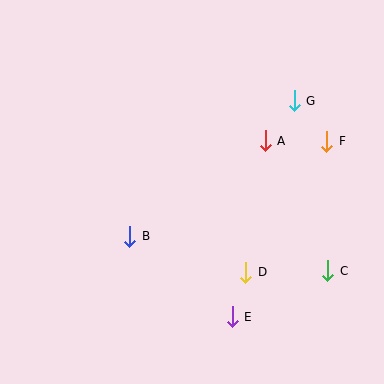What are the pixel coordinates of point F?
Point F is at (327, 141).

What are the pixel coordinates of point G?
Point G is at (294, 101).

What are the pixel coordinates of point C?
Point C is at (328, 271).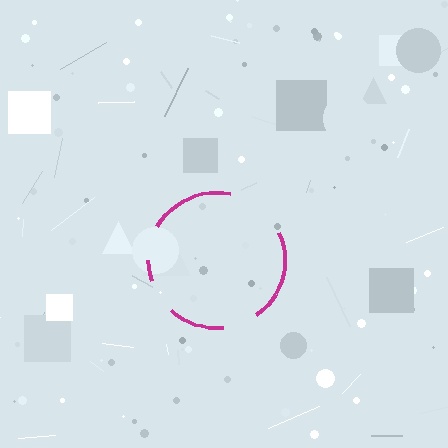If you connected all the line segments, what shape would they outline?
They would outline a circle.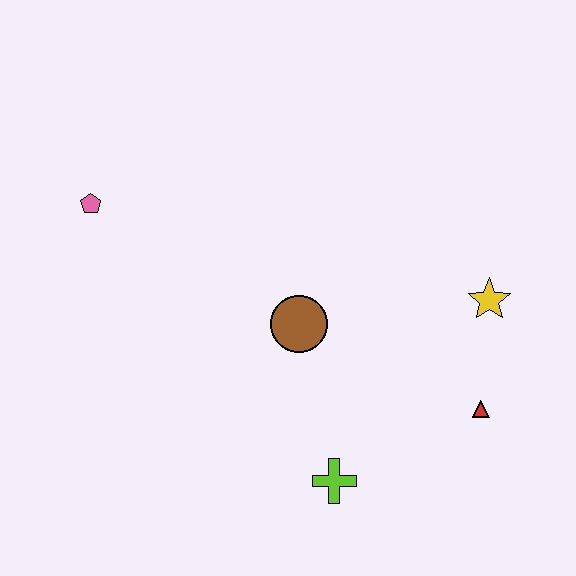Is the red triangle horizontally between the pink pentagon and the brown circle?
No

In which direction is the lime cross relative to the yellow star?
The lime cross is below the yellow star.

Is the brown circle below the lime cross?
No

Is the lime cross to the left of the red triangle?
Yes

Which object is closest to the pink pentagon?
The brown circle is closest to the pink pentagon.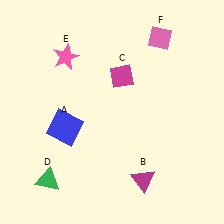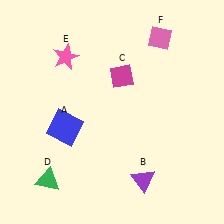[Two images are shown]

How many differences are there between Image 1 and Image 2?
There is 1 difference between the two images.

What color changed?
The triangle (B) changed from magenta in Image 1 to purple in Image 2.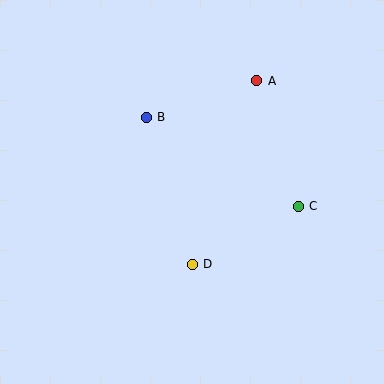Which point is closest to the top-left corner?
Point B is closest to the top-left corner.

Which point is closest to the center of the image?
Point D at (192, 264) is closest to the center.